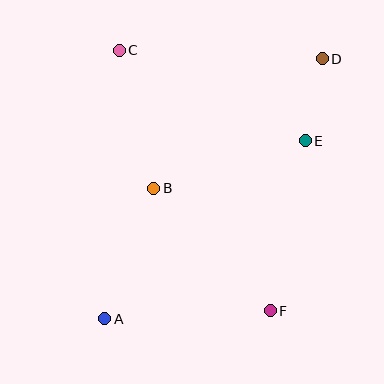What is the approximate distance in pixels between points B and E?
The distance between B and E is approximately 159 pixels.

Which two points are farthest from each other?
Points A and D are farthest from each other.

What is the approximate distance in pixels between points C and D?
The distance between C and D is approximately 203 pixels.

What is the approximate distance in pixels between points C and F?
The distance between C and F is approximately 301 pixels.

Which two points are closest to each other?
Points D and E are closest to each other.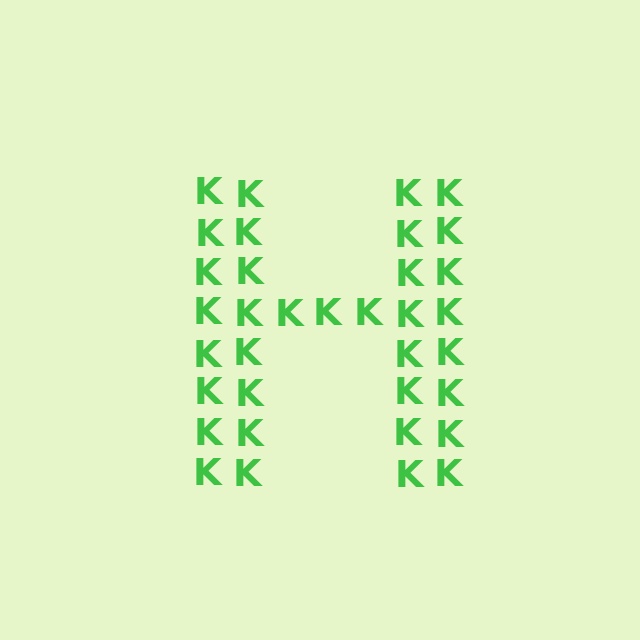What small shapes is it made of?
It is made of small letter K's.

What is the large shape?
The large shape is the letter H.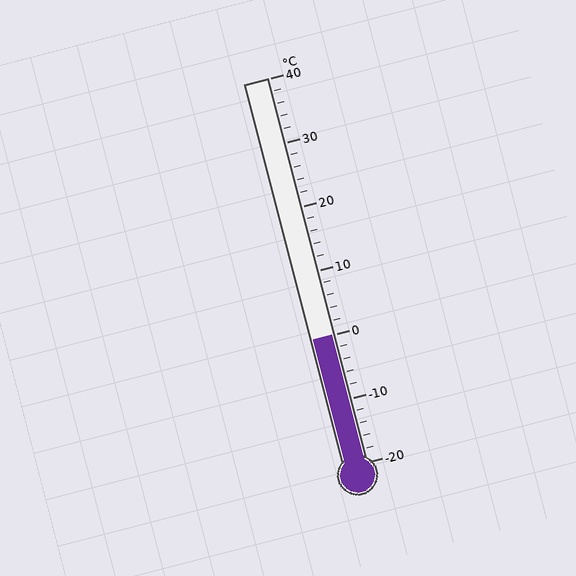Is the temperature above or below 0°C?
The temperature is at 0°C.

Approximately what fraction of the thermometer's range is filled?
The thermometer is filled to approximately 35% of its range.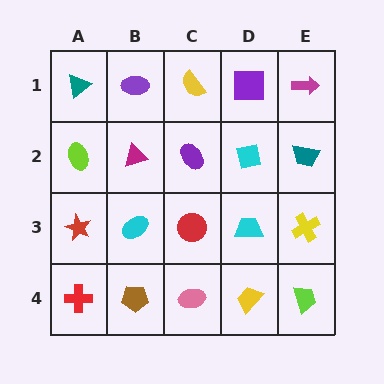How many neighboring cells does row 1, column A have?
2.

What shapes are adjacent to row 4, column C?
A red circle (row 3, column C), a brown pentagon (row 4, column B), a yellow trapezoid (row 4, column D).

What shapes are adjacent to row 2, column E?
A magenta arrow (row 1, column E), a yellow cross (row 3, column E), a cyan square (row 2, column D).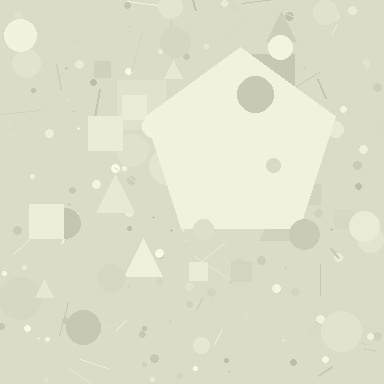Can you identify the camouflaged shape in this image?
The camouflaged shape is a pentagon.